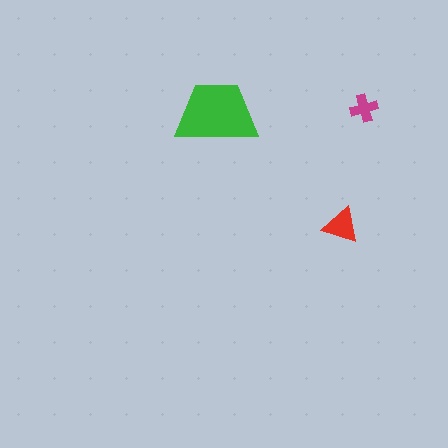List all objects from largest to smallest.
The green trapezoid, the red triangle, the magenta cross.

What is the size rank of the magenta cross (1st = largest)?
3rd.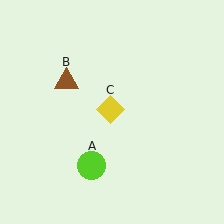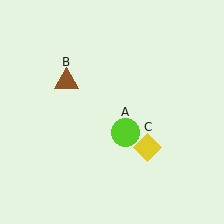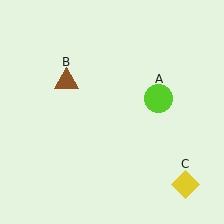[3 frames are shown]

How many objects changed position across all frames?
2 objects changed position: lime circle (object A), yellow diamond (object C).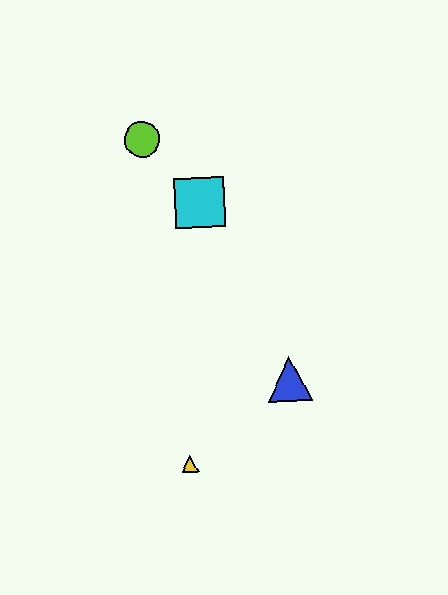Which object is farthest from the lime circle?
The yellow triangle is farthest from the lime circle.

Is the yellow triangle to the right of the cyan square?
No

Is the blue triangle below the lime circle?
Yes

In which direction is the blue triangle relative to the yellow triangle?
The blue triangle is to the right of the yellow triangle.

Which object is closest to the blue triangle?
The yellow triangle is closest to the blue triangle.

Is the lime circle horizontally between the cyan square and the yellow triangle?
No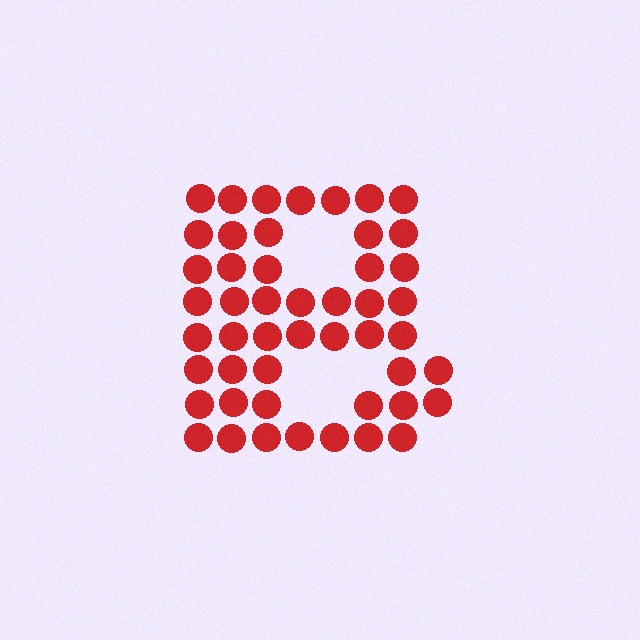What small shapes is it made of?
It is made of small circles.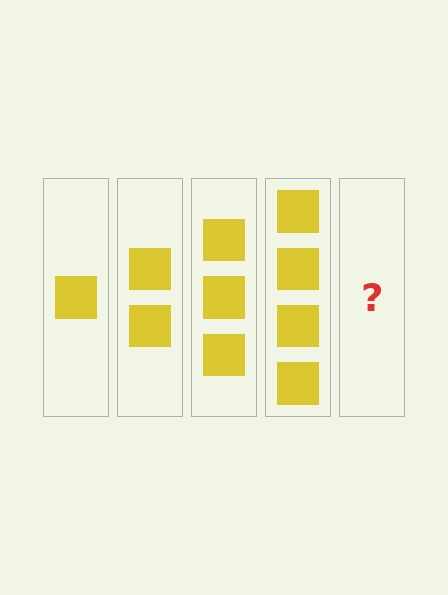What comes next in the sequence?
The next element should be 5 squares.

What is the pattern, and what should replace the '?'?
The pattern is that each step adds one more square. The '?' should be 5 squares.